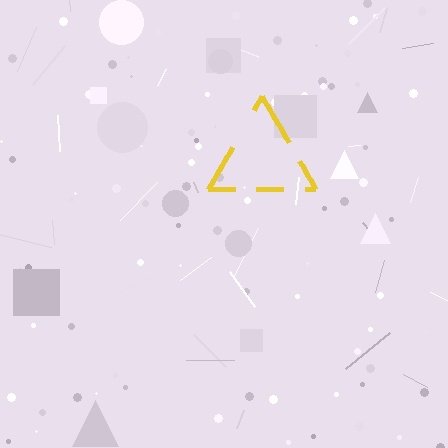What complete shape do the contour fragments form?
The contour fragments form a triangle.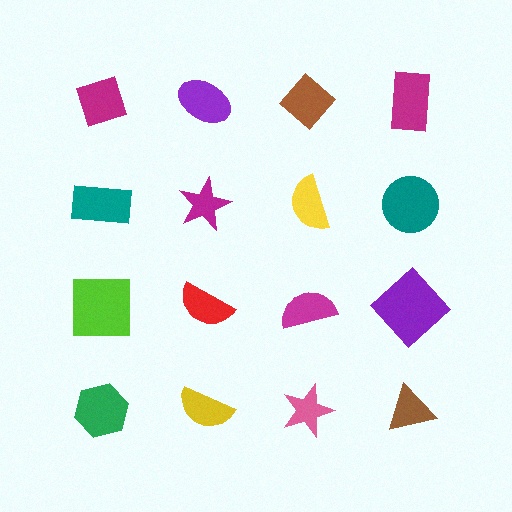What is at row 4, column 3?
A pink star.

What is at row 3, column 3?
A magenta semicircle.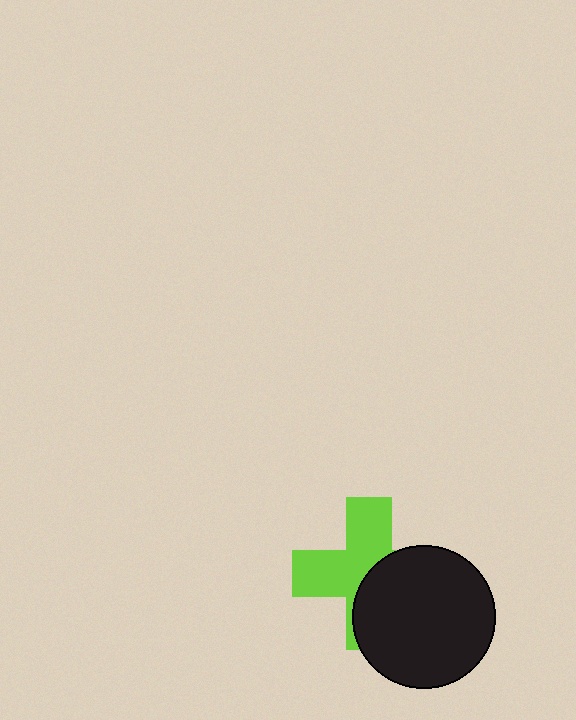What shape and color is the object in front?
The object in front is a black circle.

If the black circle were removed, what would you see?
You would see the complete lime cross.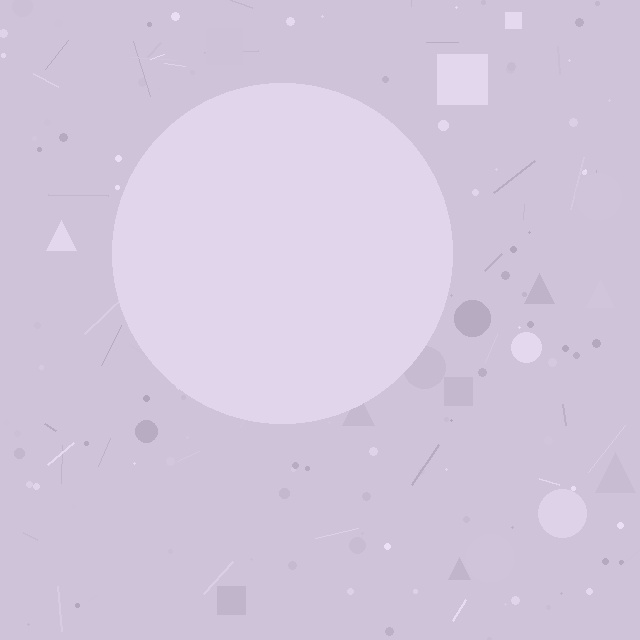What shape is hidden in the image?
A circle is hidden in the image.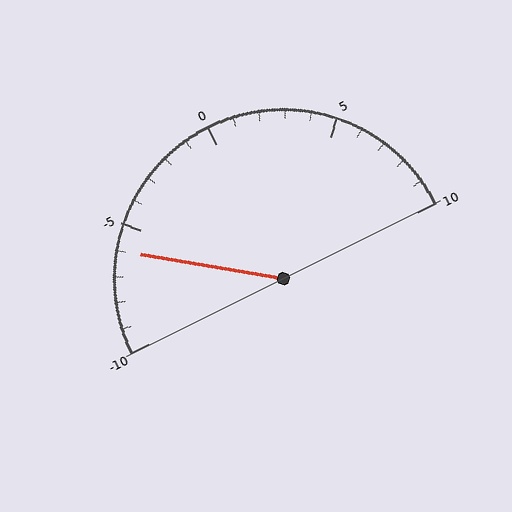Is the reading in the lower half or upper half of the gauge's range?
The reading is in the lower half of the range (-10 to 10).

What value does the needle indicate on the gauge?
The needle indicates approximately -6.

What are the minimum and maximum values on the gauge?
The gauge ranges from -10 to 10.